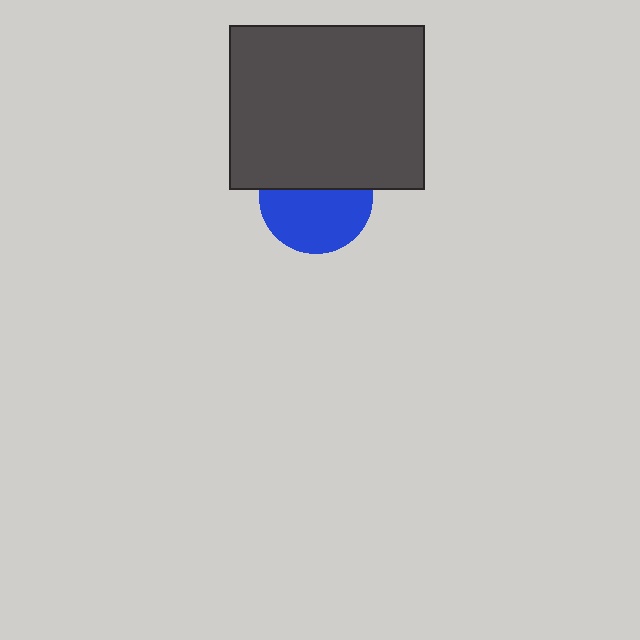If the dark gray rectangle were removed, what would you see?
You would see the complete blue circle.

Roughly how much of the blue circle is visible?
About half of it is visible (roughly 58%).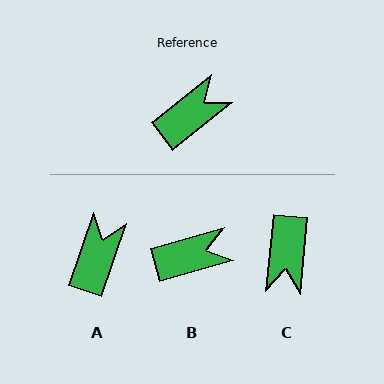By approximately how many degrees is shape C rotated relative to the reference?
Approximately 134 degrees clockwise.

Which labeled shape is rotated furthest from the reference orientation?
C, about 134 degrees away.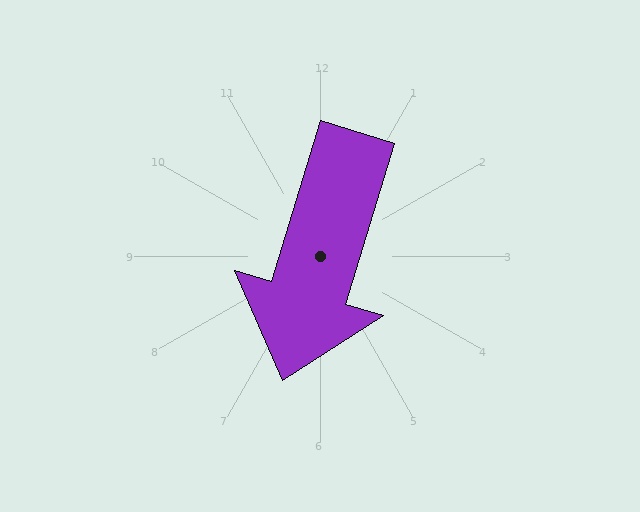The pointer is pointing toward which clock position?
Roughly 7 o'clock.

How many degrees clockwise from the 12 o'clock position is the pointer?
Approximately 197 degrees.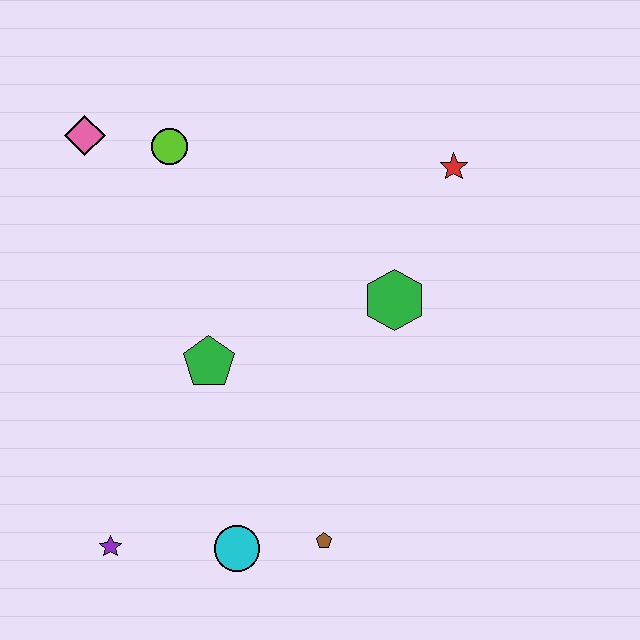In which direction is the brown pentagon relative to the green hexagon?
The brown pentagon is below the green hexagon.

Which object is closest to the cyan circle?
The brown pentagon is closest to the cyan circle.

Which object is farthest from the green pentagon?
The red star is farthest from the green pentagon.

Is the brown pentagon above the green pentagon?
No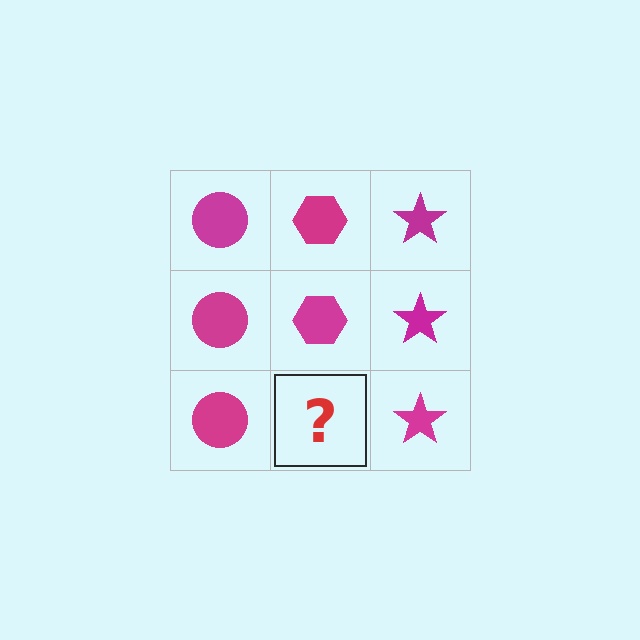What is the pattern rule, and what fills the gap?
The rule is that each column has a consistent shape. The gap should be filled with a magenta hexagon.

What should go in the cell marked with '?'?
The missing cell should contain a magenta hexagon.